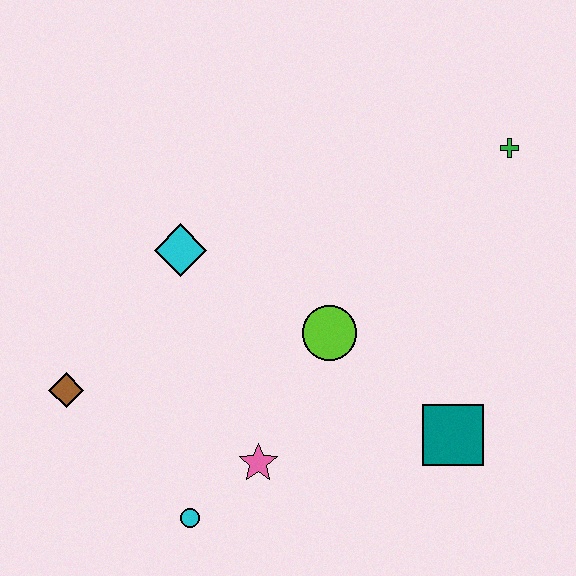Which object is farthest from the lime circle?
The brown diamond is farthest from the lime circle.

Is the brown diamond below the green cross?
Yes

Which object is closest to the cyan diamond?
The lime circle is closest to the cyan diamond.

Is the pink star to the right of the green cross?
No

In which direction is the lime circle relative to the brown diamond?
The lime circle is to the right of the brown diamond.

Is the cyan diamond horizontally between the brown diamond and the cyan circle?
Yes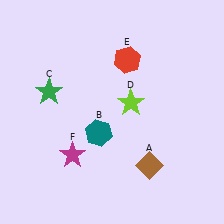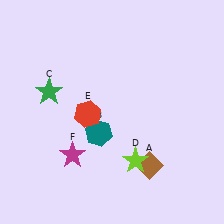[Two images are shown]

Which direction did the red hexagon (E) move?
The red hexagon (E) moved down.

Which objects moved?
The objects that moved are: the lime star (D), the red hexagon (E).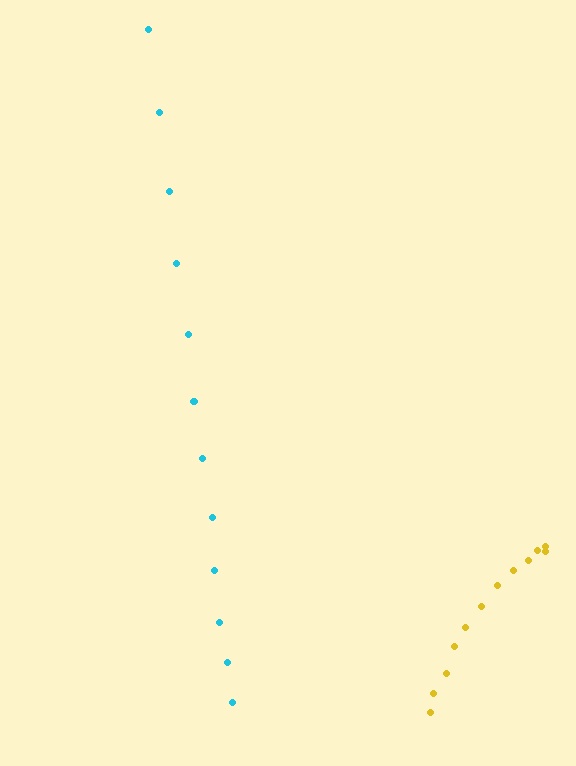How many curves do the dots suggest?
There are 2 distinct paths.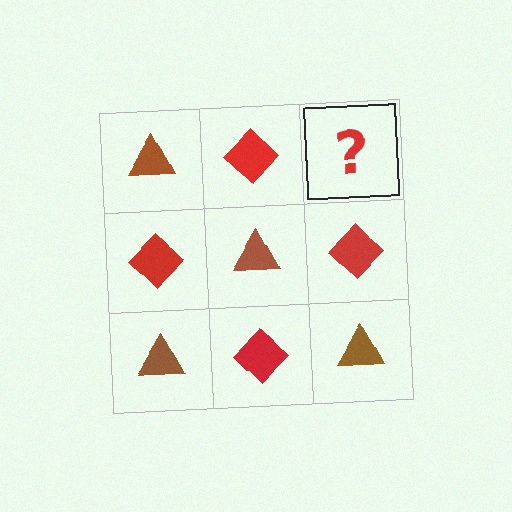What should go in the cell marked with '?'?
The missing cell should contain a brown triangle.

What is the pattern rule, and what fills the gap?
The rule is that it alternates brown triangle and red diamond in a checkerboard pattern. The gap should be filled with a brown triangle.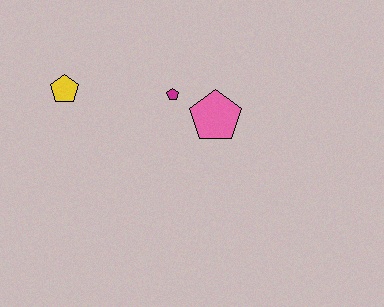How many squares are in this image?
There are no squares.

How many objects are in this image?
There are 3 objects.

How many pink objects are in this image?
There is 1 pink object.